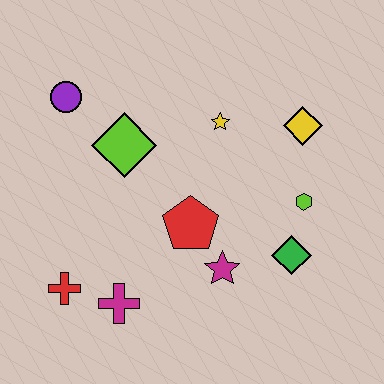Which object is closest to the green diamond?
The lime hexagon is closest to the green diamond.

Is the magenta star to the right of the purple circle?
Yes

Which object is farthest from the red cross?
The yellow diamond is farthest from the red cross.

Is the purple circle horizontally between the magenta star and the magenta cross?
No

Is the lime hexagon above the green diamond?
Yes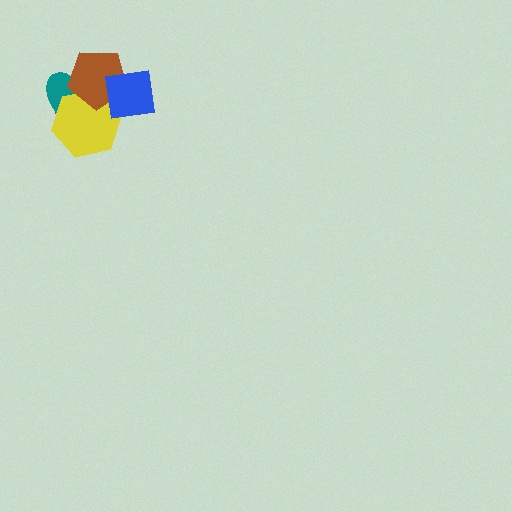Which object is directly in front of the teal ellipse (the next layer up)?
The yellow hexagon is directly in front of the teal ellipse.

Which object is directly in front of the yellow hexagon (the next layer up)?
The brown pentagon is directly in front of the yellow hexagon.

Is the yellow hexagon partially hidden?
Yes, it is partially covered by another shape.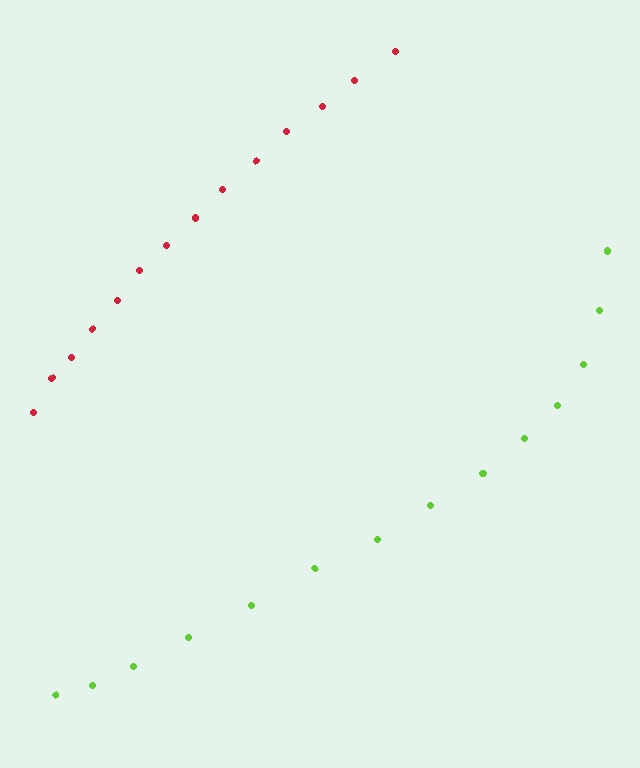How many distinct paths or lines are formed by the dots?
There are 2 distinct paths.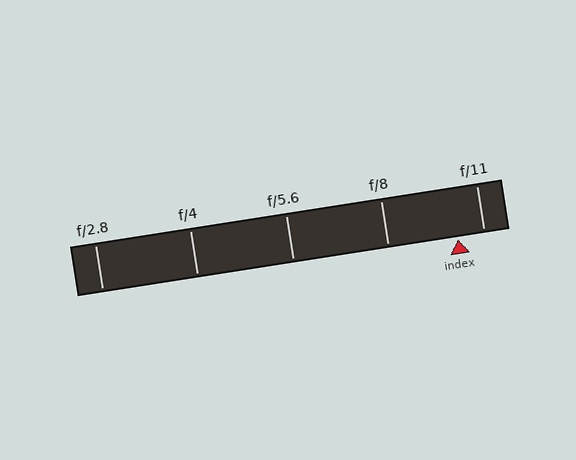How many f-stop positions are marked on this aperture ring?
There are 5 f-stop positions marked.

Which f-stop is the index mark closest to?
The index mark is closest to f/11.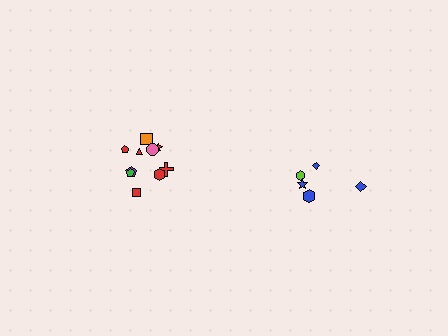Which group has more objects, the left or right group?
The left group.